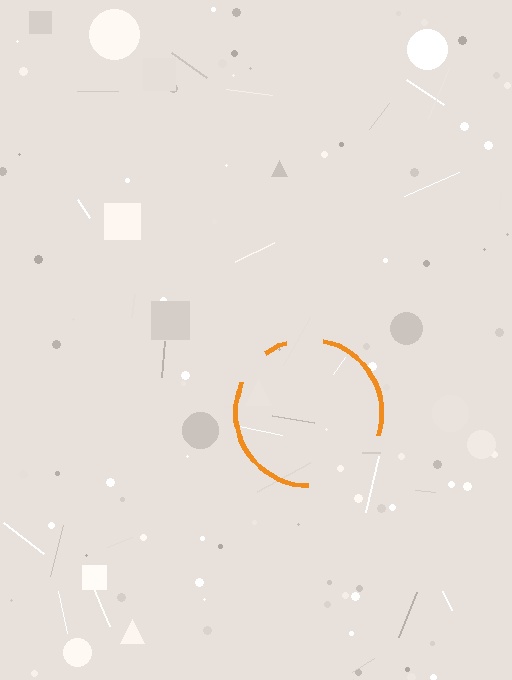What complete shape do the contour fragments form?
The contour fragments form a circle.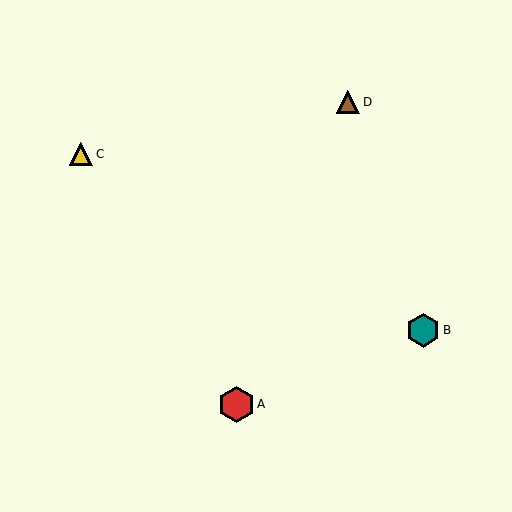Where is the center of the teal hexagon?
The center of the teal hexagon is at (423, 330).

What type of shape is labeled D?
Shape D is a brown triangle.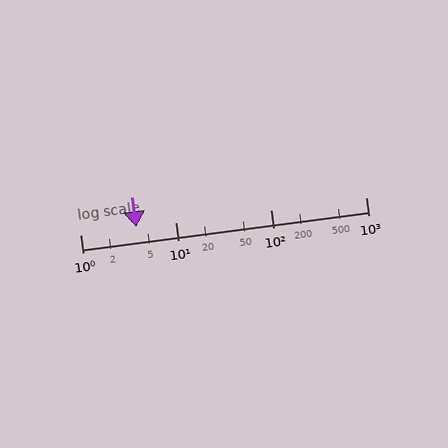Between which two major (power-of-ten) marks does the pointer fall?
The pointer is between 1 and 10.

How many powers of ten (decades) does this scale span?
The scale spans 3 decades, from 1 to 1000.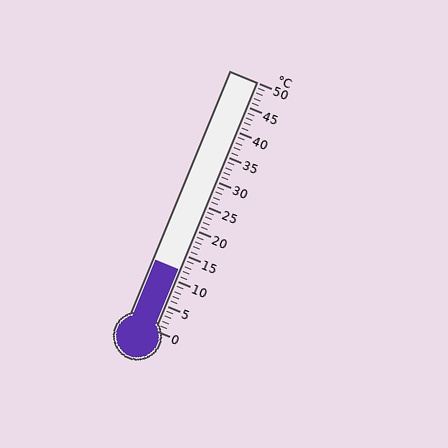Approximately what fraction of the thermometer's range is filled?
The thermometer is filled to approximately 25% of its range.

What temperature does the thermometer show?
The thermometer shows approximately 12°C.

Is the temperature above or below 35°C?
The temperature is below 35°C.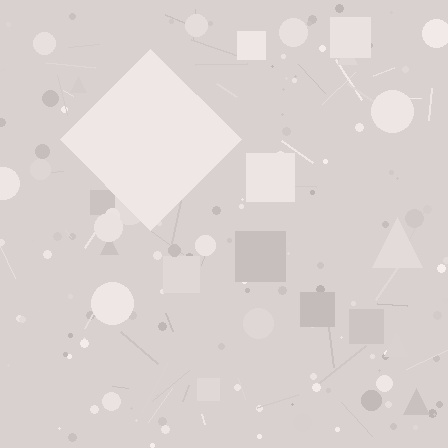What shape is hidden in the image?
A diamond is hidden in the image.